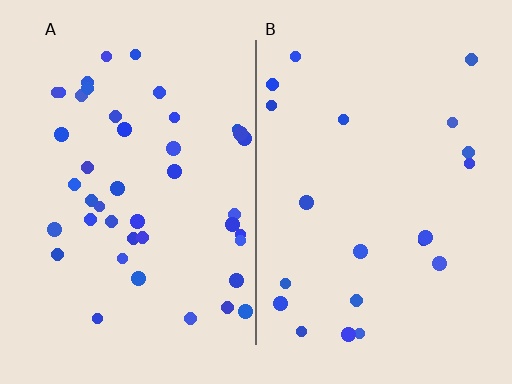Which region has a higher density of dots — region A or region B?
A (the left).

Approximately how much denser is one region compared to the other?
Approximately 2.1× — region A over region B.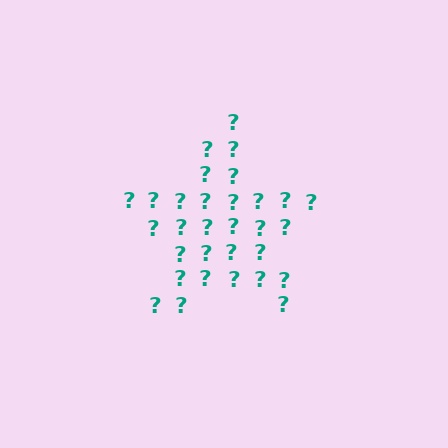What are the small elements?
The small elements are question marks.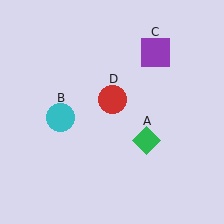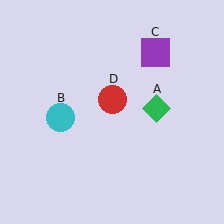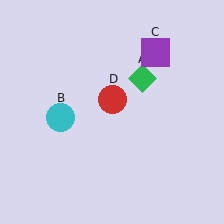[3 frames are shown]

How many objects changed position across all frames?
1 object changed position: green diamond (object A).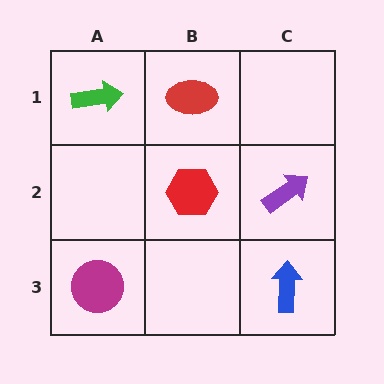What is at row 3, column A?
A magenta circle.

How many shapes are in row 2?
2 shapes.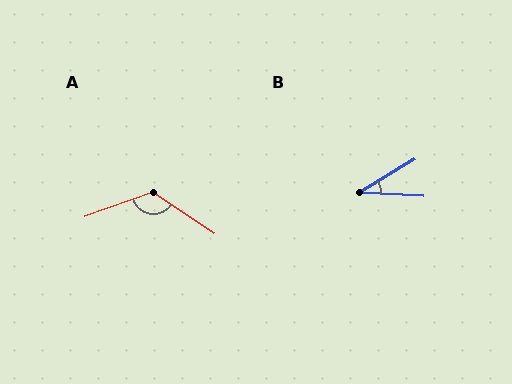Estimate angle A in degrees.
Approximately 126 degrees.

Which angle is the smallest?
B, at approximately 34 degrees.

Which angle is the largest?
A, at approximately 126 degrees.